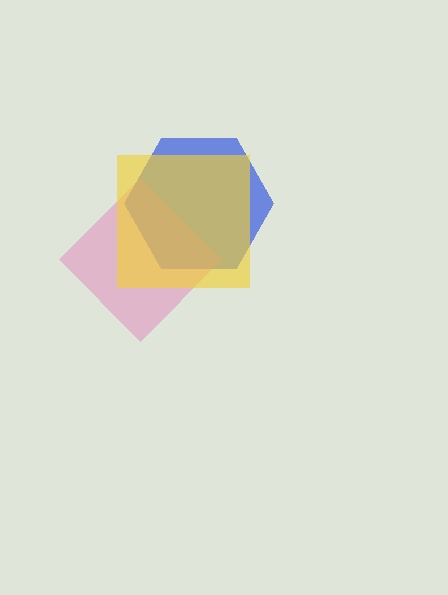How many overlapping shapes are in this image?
There are 3 overlapping shapes in the image.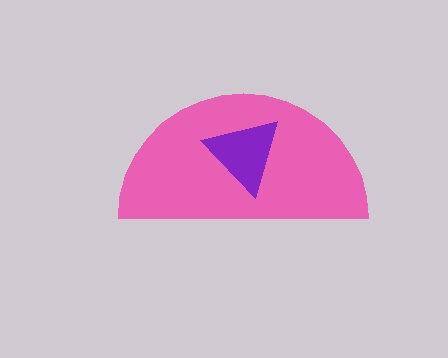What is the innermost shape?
The purple triangle.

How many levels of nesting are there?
2.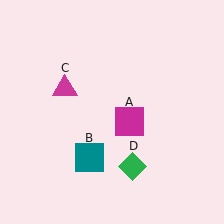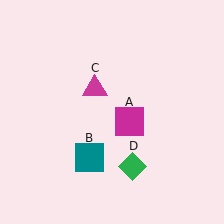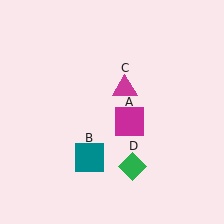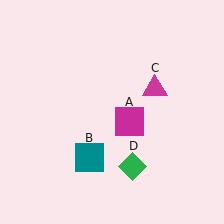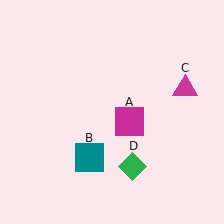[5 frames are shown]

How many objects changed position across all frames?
1 object changed position: magenta triangle (object C).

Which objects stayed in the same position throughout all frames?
Magenta square (object A) and teal square (object B) and green diamond (object D) remained stationary.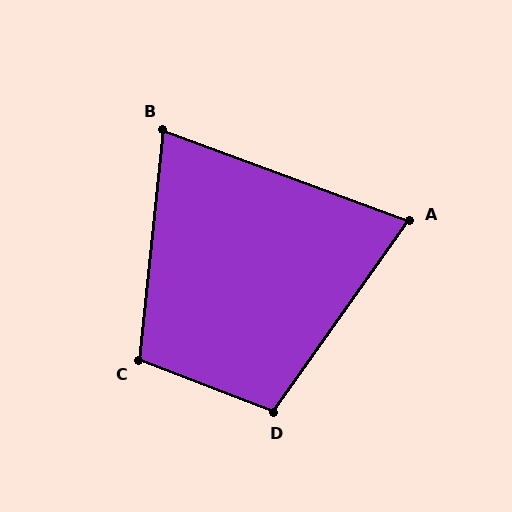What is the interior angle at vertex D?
Approximately 104 degrees (obtuse).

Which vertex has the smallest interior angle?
A, at approximately 75 degrees.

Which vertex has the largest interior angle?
C, at approximately 105 degrees.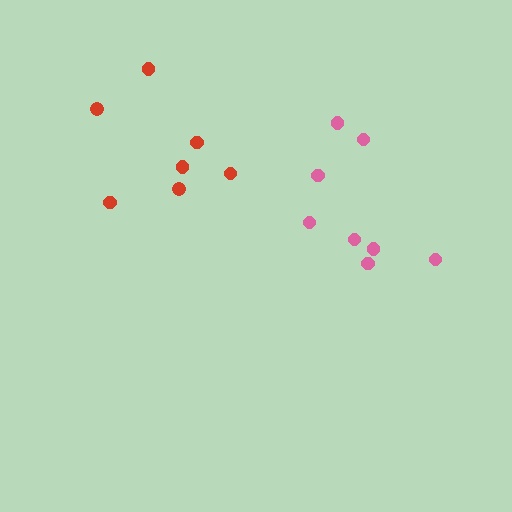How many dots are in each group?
Group 1: 8 dots, Group 2: 7 dots (15 total).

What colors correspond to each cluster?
The clusters are colored: pink, red.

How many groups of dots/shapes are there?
There are 2 groups.